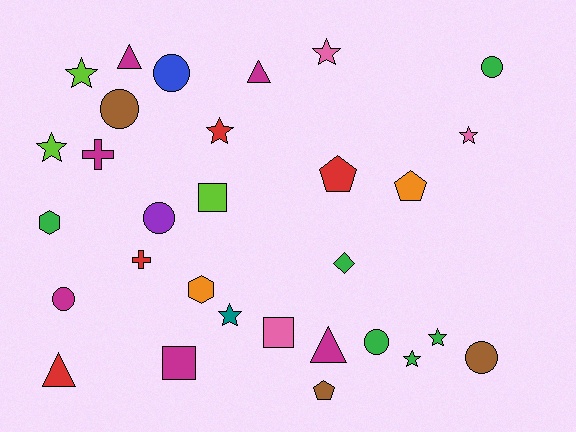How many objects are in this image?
There are 30 objects.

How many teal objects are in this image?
There is 1 teal object.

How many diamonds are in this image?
There is 1 diamond.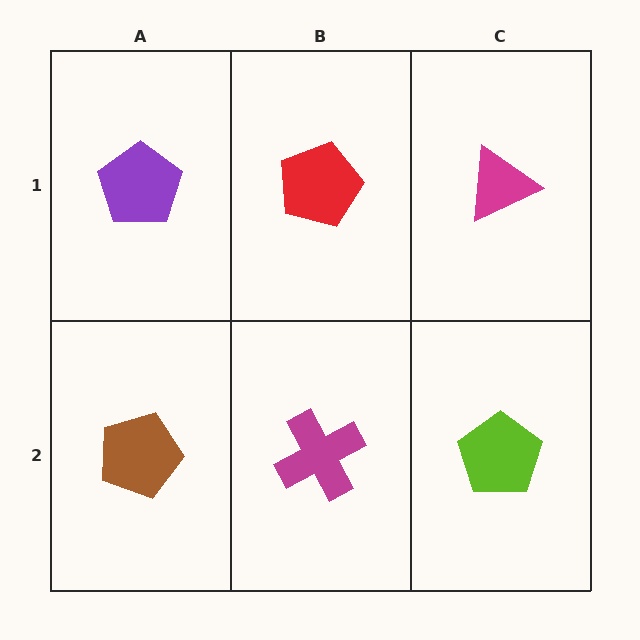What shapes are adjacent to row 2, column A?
A purple pentagon (row 1, column A), a magenta cross (row 2, column B).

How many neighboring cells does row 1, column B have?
3.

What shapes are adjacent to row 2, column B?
A red pentagon (row 1, column B), a brown pentagon (row 2, column A), a lime pentagon (row 2, column C).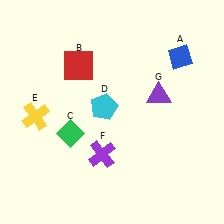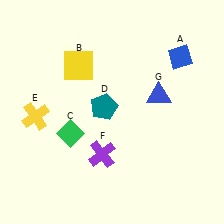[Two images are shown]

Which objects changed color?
B changed from red to yellow. D changed from cyan to teal. G changed from purple to blue.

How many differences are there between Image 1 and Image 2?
There are 3 differences between the two images.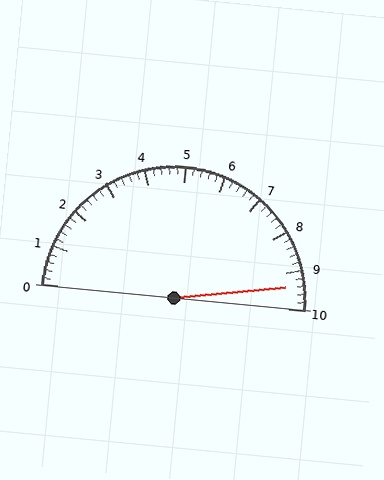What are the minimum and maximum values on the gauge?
The gauge ranges from 0 to 10.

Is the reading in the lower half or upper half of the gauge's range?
The reading is in the upper half of the range (0 to 10).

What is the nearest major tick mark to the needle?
The nearest major tick mark is 9.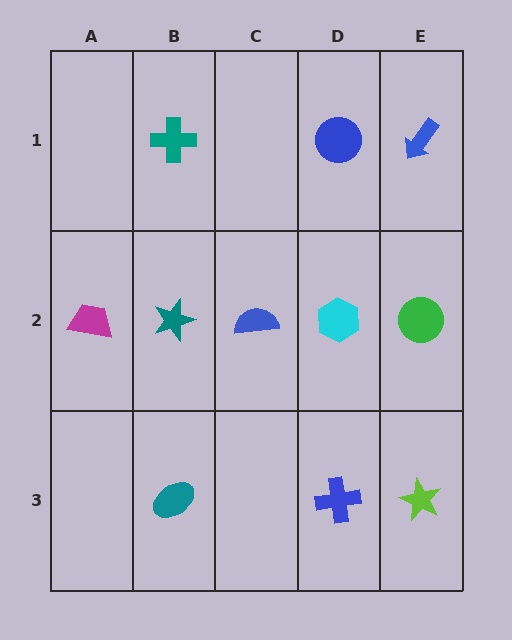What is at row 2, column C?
A blue semicircle.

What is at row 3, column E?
A lime star.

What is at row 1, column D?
A blue circle.